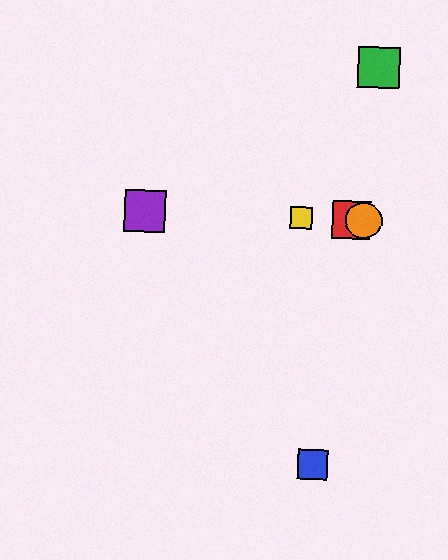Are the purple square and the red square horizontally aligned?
Yes, both are at y≈211.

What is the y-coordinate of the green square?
The green square is at y≈68.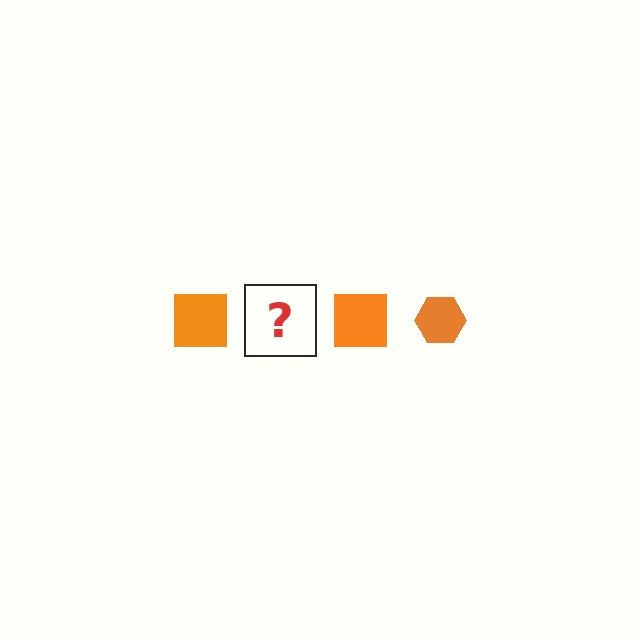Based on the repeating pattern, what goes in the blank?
The blank should be an orange hexagon.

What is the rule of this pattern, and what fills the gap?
The rule is that the pattern cycles through square, hexagon shapes in orange. The gap should be filled with an orange hexagon.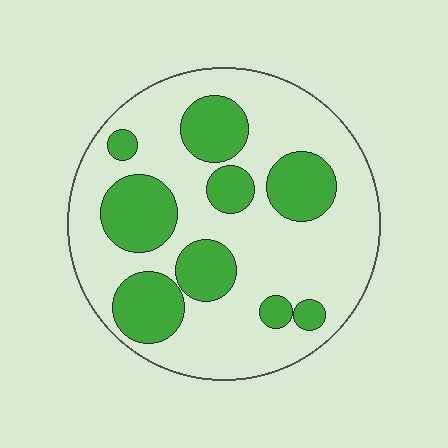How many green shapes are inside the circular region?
9.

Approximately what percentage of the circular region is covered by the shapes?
Approximately 30%.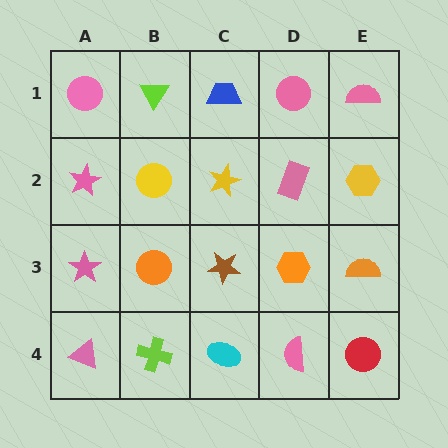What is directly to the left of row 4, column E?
A pink semicircle.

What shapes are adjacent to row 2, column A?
A pink circle (row 1, column A), a pink star (row 3, column A), a yellow circle (row 2, column B).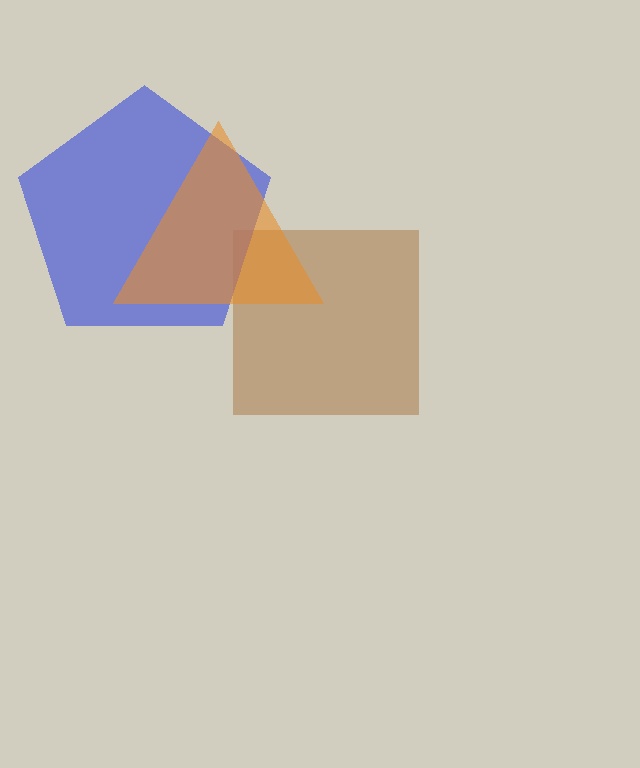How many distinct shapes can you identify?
There are 3 distinct shapes: a brown square, a blue pentagon, an orange triangle.